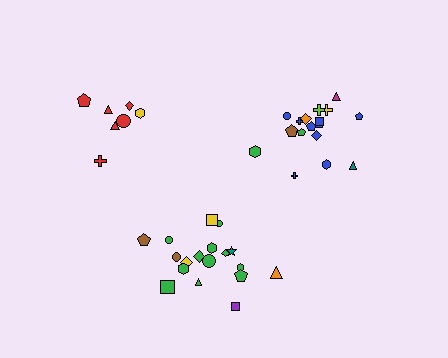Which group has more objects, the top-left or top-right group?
The top-right group.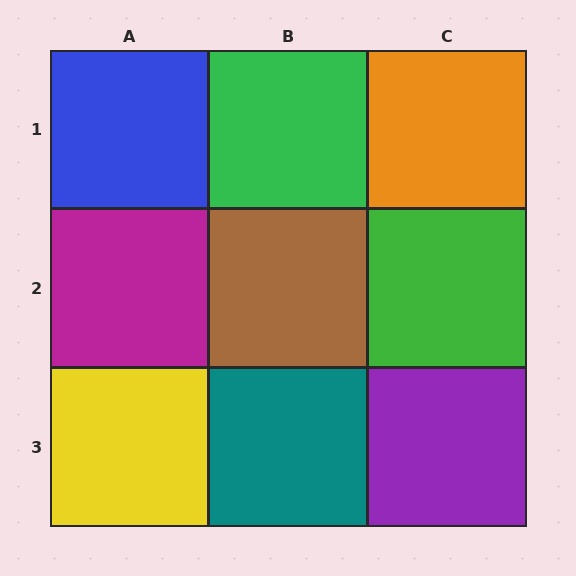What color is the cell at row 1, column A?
Blue.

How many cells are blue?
1 cell is blue.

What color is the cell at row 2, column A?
Magenta.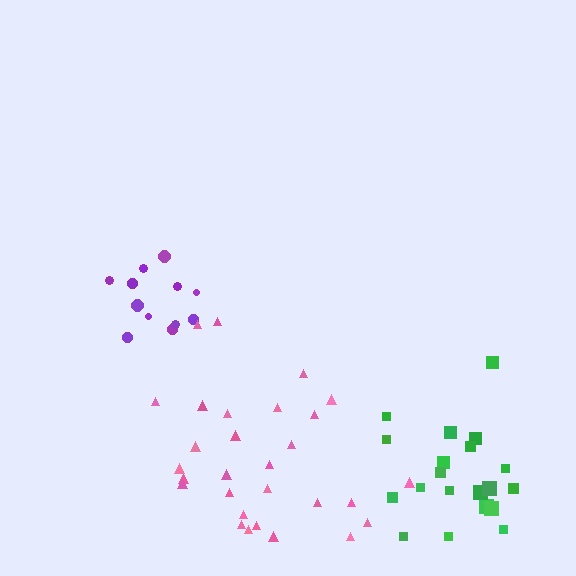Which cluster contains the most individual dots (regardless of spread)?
Pink (29).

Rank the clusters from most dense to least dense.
purple, pink, green.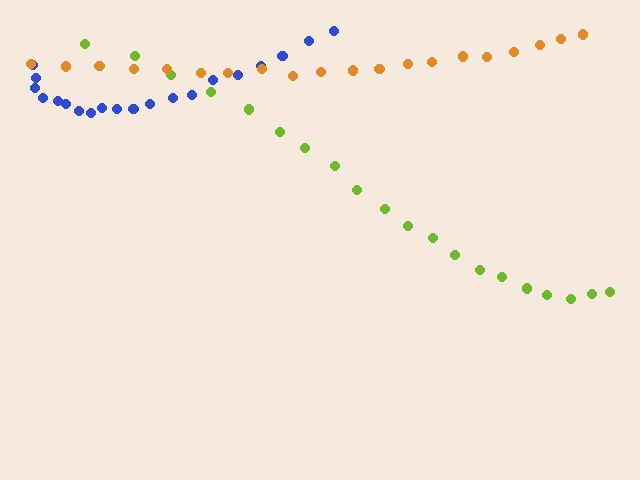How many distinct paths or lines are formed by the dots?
There are 3 distinct paths.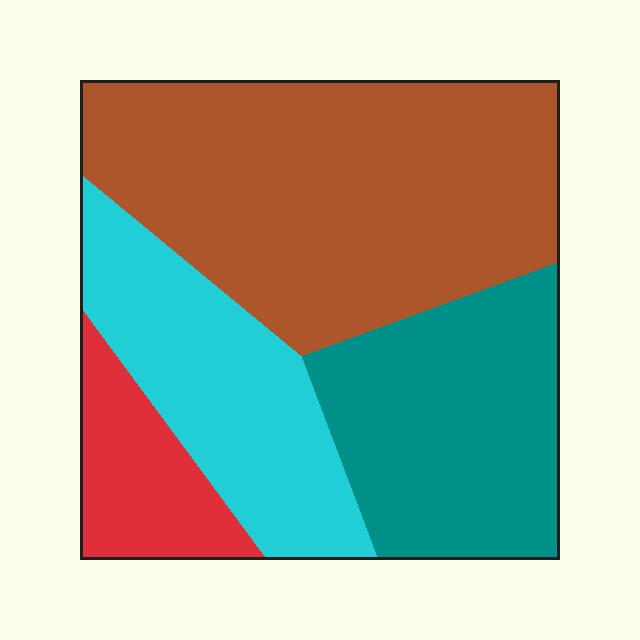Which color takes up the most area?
Brown, at roughly 45%.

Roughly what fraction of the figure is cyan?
Cyan takes up about one fifth (1/5) of the figure.